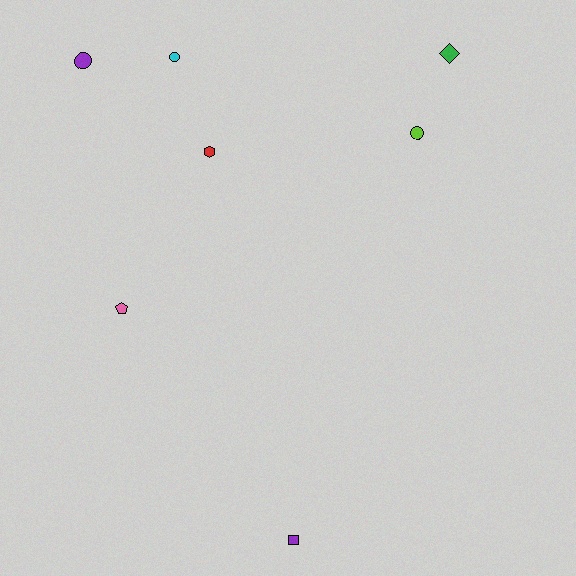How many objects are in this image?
There are 7 objects.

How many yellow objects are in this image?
There are no yellow objects.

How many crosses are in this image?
There are no crosses.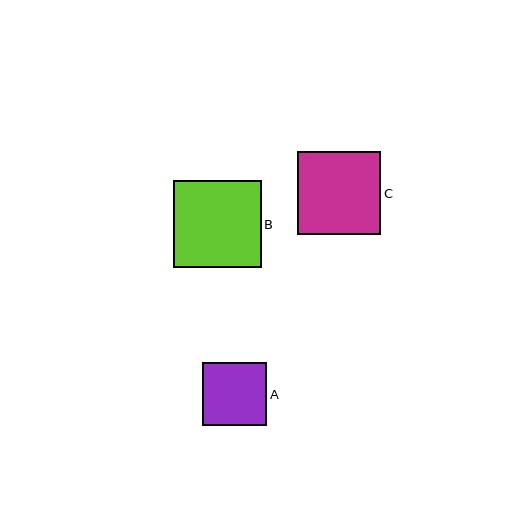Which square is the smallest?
Square A is the smallest with a size of approximately 64 pixels.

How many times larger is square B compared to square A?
Square B is approximately 1.4 times the size of square A.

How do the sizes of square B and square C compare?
Square B and square C are approximately the same size.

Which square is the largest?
Square B is the largest with a size of approximately 87 pixels.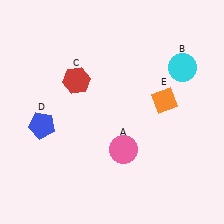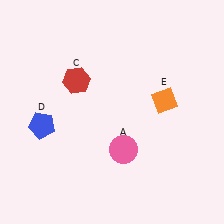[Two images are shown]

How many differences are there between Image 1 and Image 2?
There is 1 difference between the two images.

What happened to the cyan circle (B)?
The cyan circle (B) was removed in Image 2. It was in the top-right area of Image 1.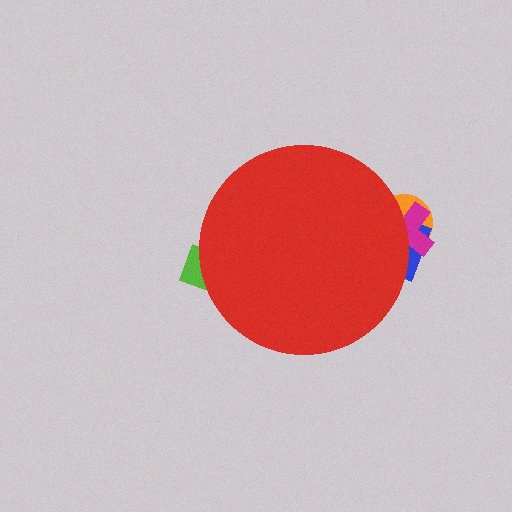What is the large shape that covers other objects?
A red circle.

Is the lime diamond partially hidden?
Yes, the lime diamond is partially hidden behind the red circle.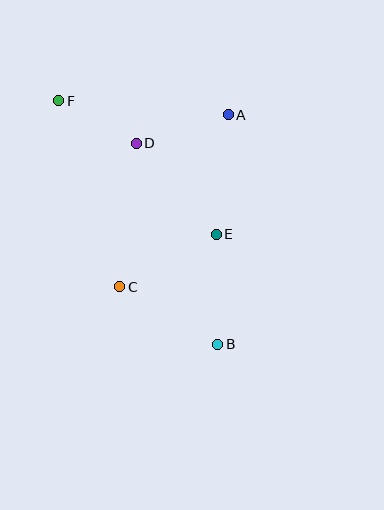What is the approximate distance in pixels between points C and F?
The distance between C and F is approximately 196 pixels.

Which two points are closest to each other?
Points D and F are closest to each other.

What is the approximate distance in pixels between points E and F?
The distance between E and F is approximately 206 pixels.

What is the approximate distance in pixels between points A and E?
The distance between A and E is approximately 120 pixels.